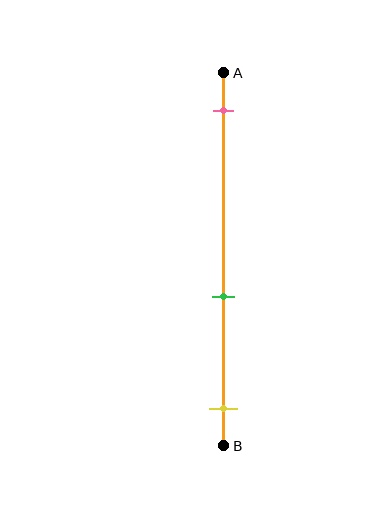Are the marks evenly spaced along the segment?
No, the marks are not evenly spaced.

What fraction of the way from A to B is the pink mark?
The pink mark is approximately 10% (0.1) of the way from A to B.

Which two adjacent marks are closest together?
The green and yellow marks are the closest adjacent pair.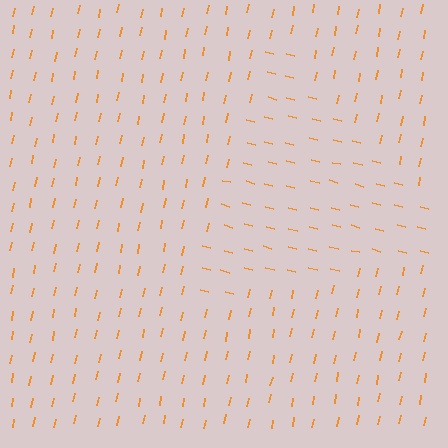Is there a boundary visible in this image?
Yes, there is a texture boundary formed by a change in line orientation.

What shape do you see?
I see a triangle.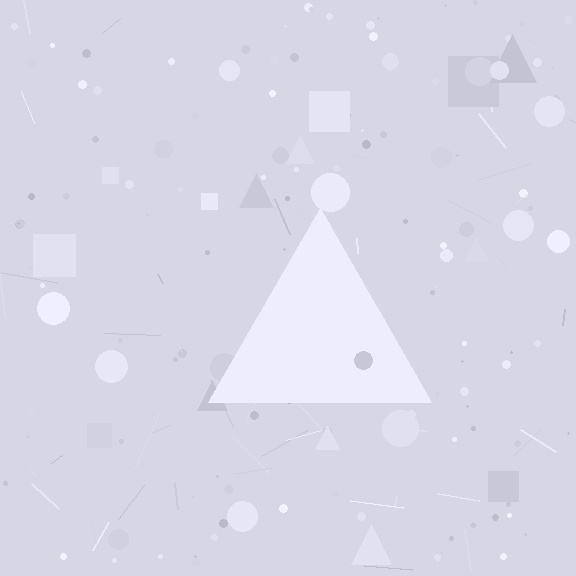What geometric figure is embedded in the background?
A triangle is embedded in the background.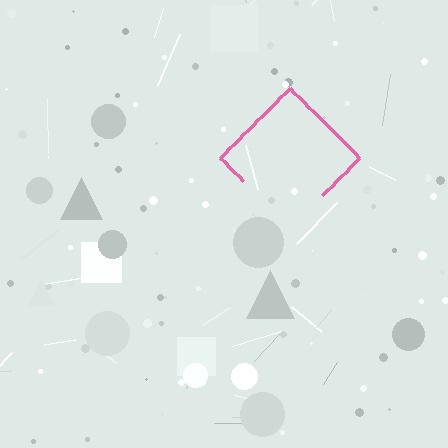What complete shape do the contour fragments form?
The contour fragments form a diamond.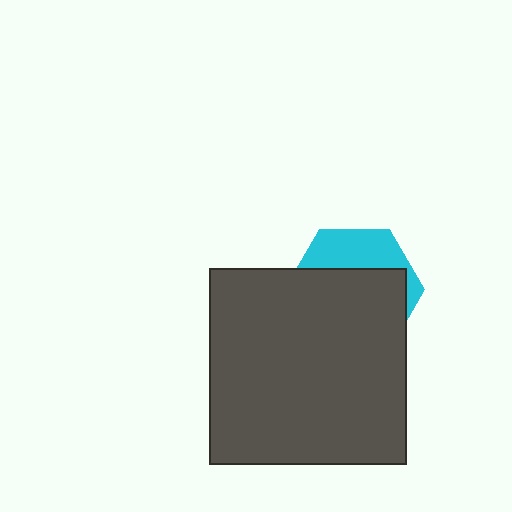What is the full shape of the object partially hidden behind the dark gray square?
The partially hidden object is a cyan hexagon.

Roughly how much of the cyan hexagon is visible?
A small part of it is visible (roughly 31%).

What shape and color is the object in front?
The object in front is a dark gray square.